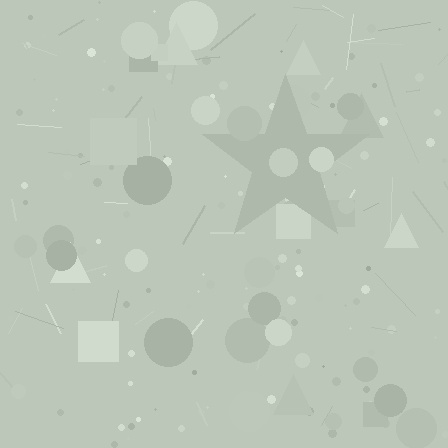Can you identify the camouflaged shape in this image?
The camouflaged shape is a star.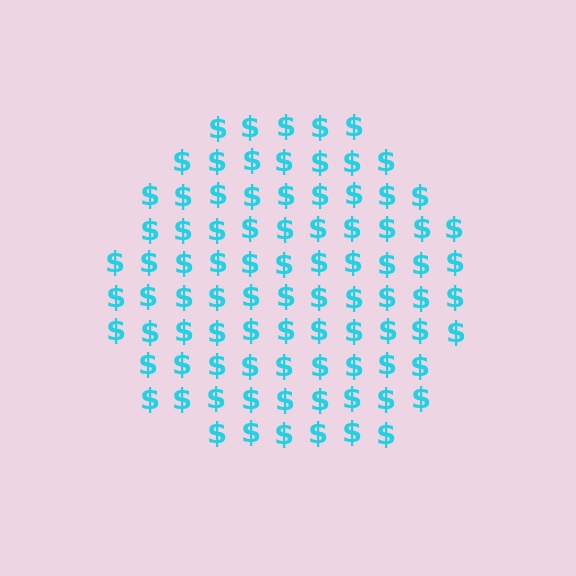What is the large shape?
The large shape is a circle.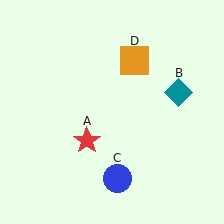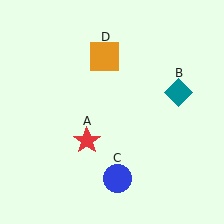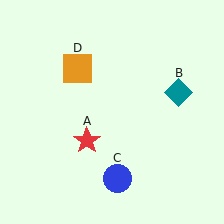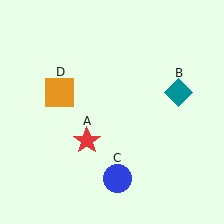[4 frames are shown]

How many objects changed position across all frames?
1 object changed position: orange square (object D).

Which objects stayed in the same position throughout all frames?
Red star (object A) and teal diamond (object B) and blue circle (object C) remained stationary.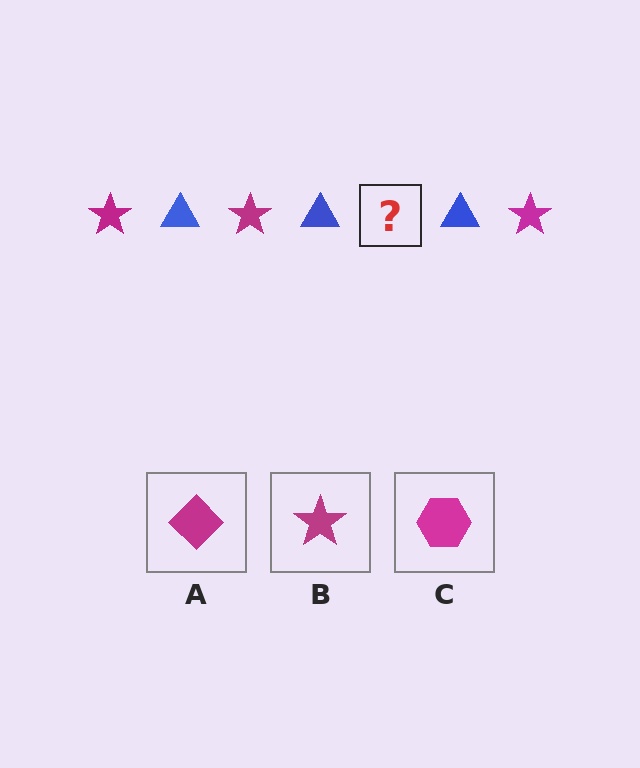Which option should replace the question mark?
Option B.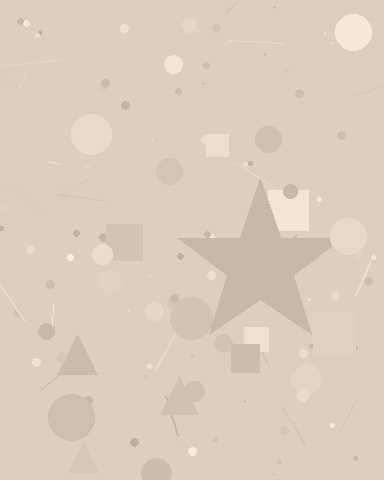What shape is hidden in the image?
A star is hidden in the image.